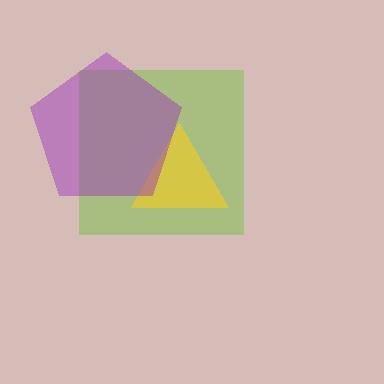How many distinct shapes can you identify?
There are 3 distinct shapes: a lime square, a yellow triangle, a purple pentagon.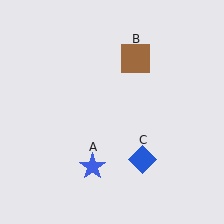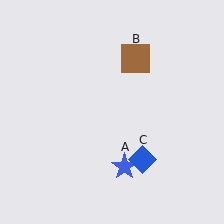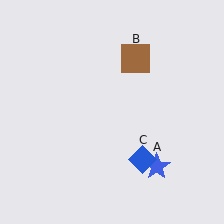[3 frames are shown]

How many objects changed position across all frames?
1 object changed position: blue star (object A).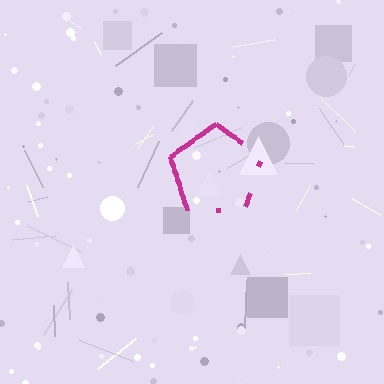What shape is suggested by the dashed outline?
The dashed outline suggests a pentagon.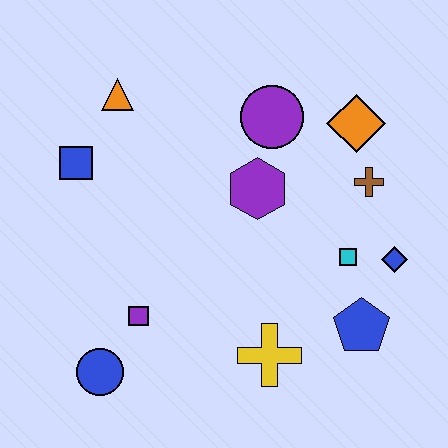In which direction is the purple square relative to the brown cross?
The purple square is to the left of the brown cross.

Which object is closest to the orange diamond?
The brown cross is closest to the orange diamond.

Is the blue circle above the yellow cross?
No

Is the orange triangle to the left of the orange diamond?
Yes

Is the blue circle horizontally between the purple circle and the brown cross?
No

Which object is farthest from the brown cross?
The blue circle is farthest from the brown cross.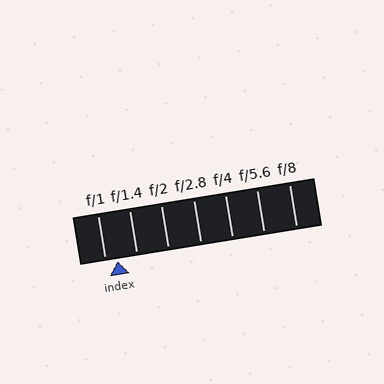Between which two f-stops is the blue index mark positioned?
The index mark is between f/1 and f/1.4.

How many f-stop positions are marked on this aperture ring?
There are 7 f-stop positions marked.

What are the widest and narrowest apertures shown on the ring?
The widest aperture shown is f/1 and the narrowest is f/8.